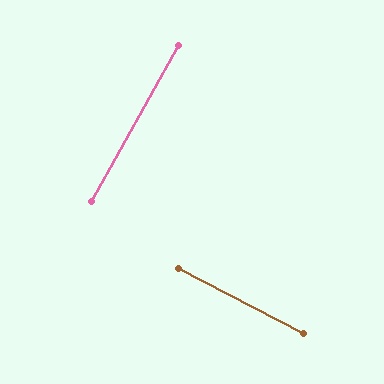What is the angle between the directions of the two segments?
Approximately 89 degrees.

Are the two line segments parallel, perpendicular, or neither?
Perpendicular — they meet at approximately 89°.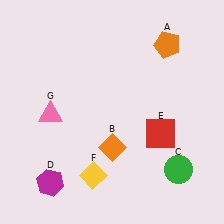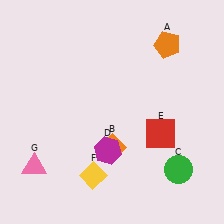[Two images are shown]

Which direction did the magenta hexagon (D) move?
The magenta hexagon (D) moved right.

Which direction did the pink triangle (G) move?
The pink triangle (G) moved down.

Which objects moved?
The objects that moved are: the magenta hexagon (D), the pink triangle (G).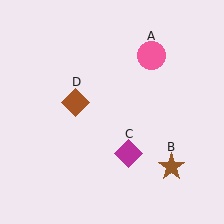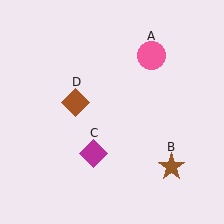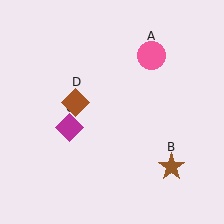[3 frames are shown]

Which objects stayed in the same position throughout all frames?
Pink circle (object A) and brown star (object B) and brown diamond (object D) remained stationary.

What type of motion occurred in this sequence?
The magenta diamond (object C) rotated clockwise around the center of the scene.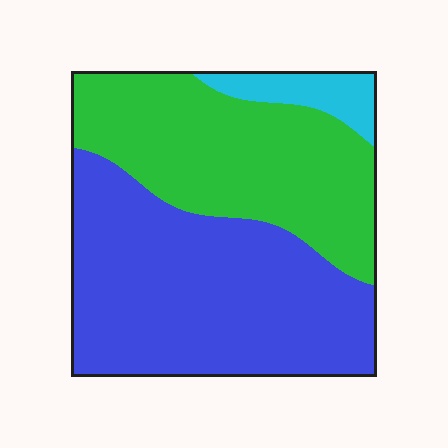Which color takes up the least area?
Cyan, at roughly 5%.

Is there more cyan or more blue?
Blue.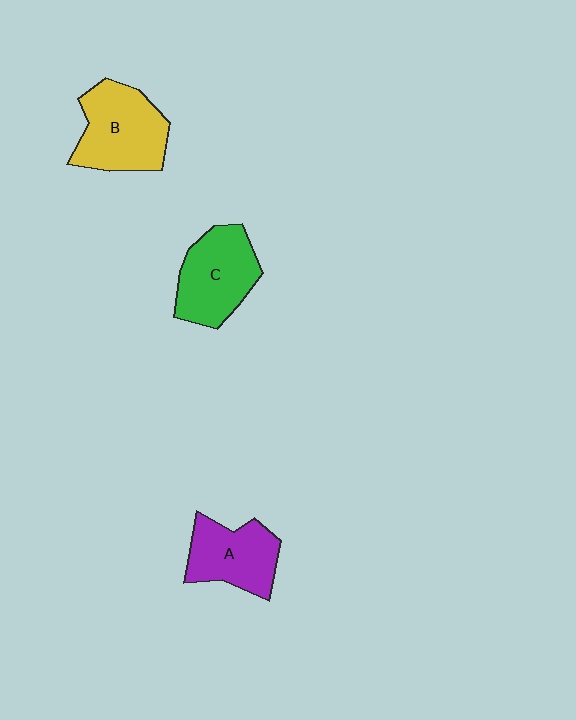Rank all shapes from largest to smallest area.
From largest to smallest: B (yellow), C (green), A (purple).